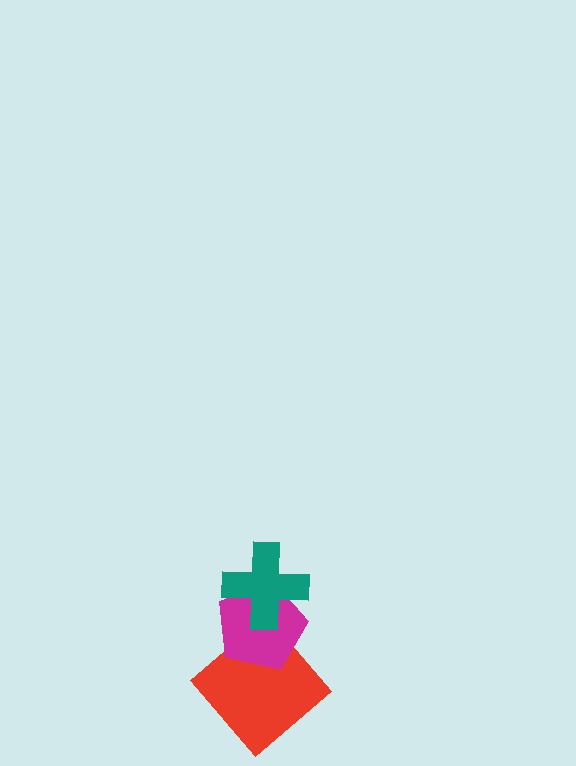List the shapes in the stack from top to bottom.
From top to bottom: the teal cross, the magenta pentagon, the red diamond.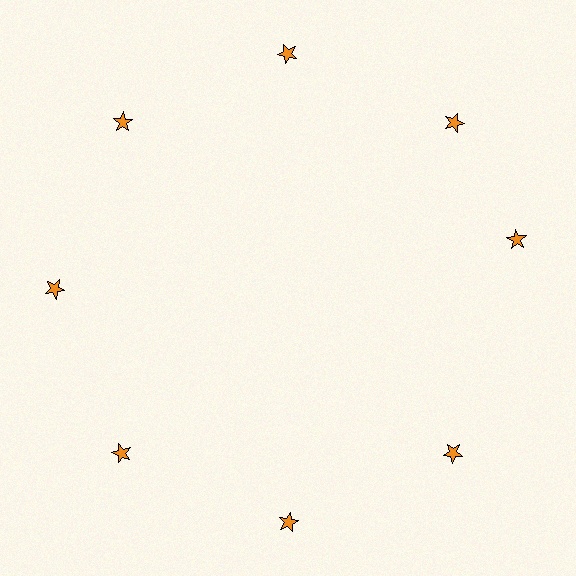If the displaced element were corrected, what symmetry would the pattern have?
It would have 8-fold rotational symmetry — the pattern would map onto itself every 45 degrees.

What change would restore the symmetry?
The symmetry would be restored by rotating it back into even spacing with its neighbors so that all 8 stars sit at equal angles and equal distance from the center.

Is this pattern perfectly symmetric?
No. The 8 orange stars are arranged in a ring, but one element near the 3 o'clock position is rotated out of alignment along the ring, breaking the 8-fold rotational symmetry.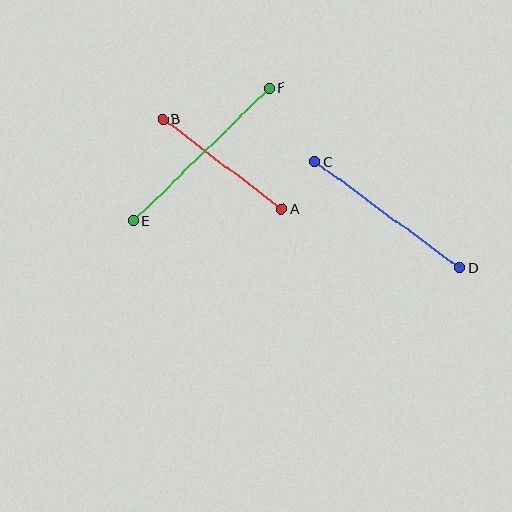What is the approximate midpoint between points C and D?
The midpoint is at approximately (388, 215) pixels.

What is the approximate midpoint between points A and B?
The midpoint is at approximately (222, 164) pixels.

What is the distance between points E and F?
The distance is approximately 190 pixels.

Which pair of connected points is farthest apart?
Points E and F are farthest apart.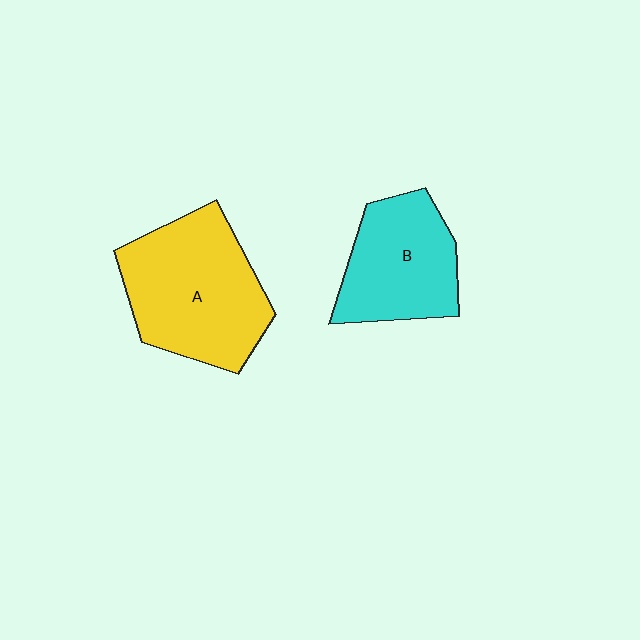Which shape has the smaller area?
Shape B (cyan).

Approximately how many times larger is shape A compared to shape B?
Approximately 1.4 times.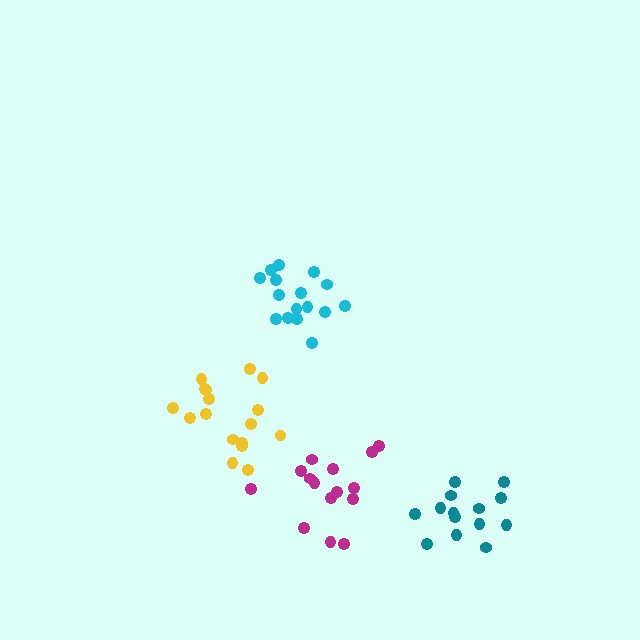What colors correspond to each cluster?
The clusters are colored: yellow, cyan, teal, magenta.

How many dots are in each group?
Group 1: 17 dots, Group 2: 16 dots, Group 3: 14 dots, Group 4: 15 dots (62 total).